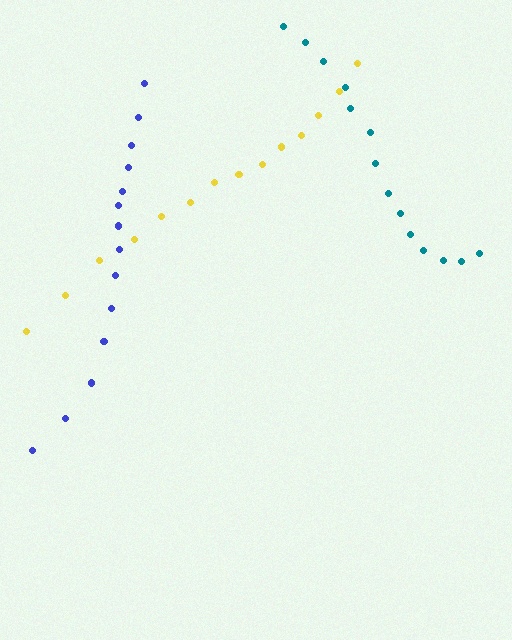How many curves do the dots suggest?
There are 3 distinct paths.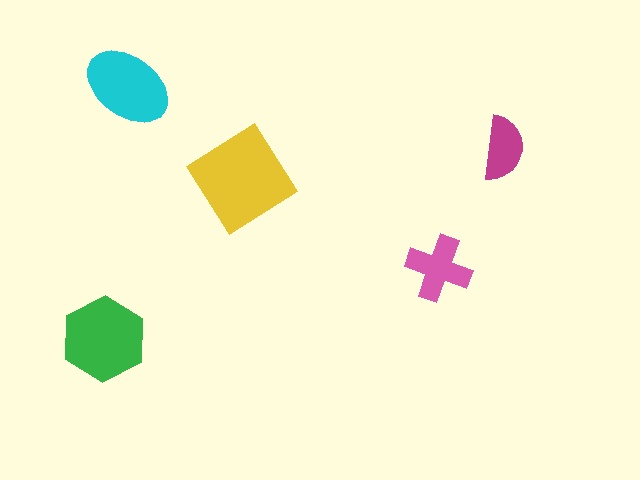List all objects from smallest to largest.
The magenta semicircle, the pink cross, the cyan ellipse, the green hexagon, the yellow diamond.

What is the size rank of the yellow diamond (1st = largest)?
1st.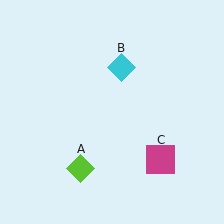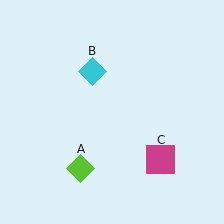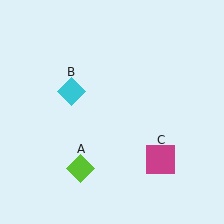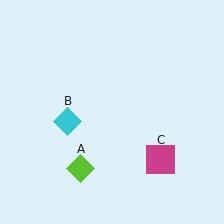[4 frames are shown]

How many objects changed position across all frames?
1 object changed position: cyan diamond (object B).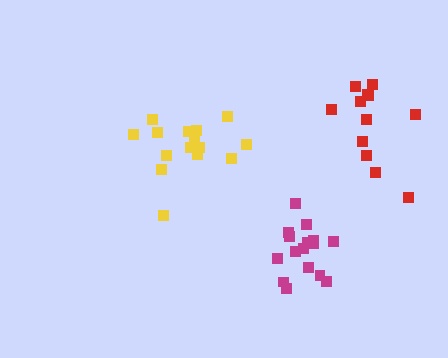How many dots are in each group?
Group 1: 15 dots, Group 2: 16 dots, Group 3: 12 dots (43 total).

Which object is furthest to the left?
The yellow cluster is leftmost.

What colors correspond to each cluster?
The clusters are colored: yellow, magenta, red.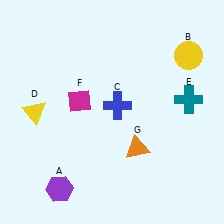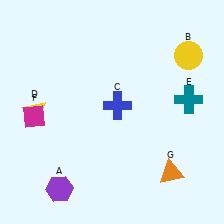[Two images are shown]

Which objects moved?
The objects that moved are: the magenta diamond (F), the orange triangle (G).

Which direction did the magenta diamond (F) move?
The magenta diamond (F) moved left.